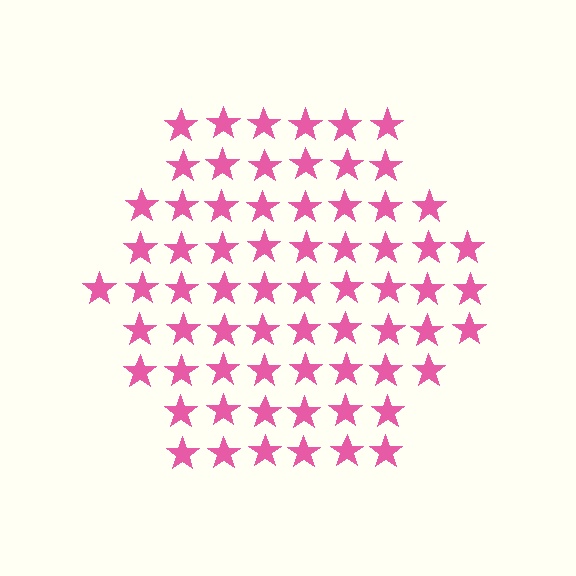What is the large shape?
The large shape is a hexagon.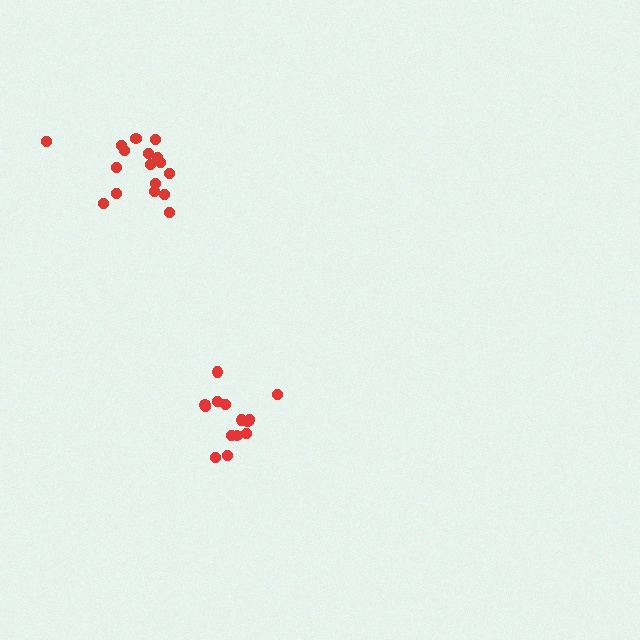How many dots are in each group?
Group 1: 15 dots, Group 2: 17 dots (32 total).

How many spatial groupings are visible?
There are 2 spatial groupings.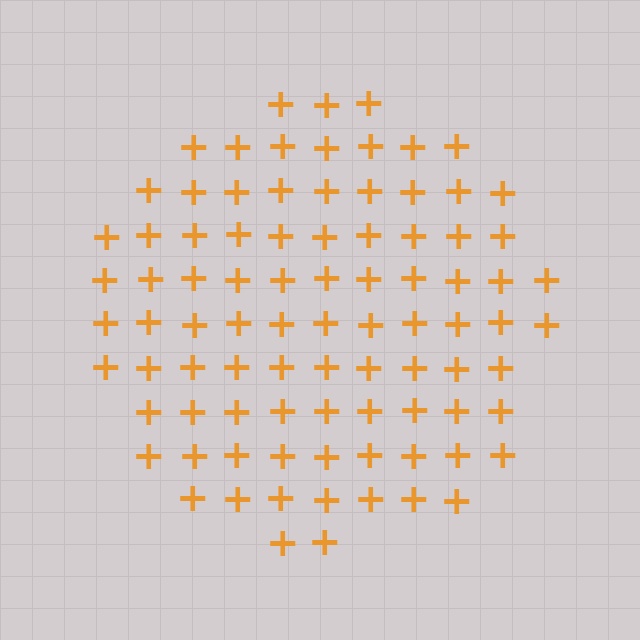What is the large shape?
The large shape is a circle.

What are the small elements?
The small elements are plus signs.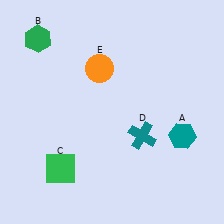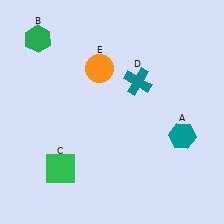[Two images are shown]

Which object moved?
The teal cross (D) moved up.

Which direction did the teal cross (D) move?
The teal cross (D) moved up.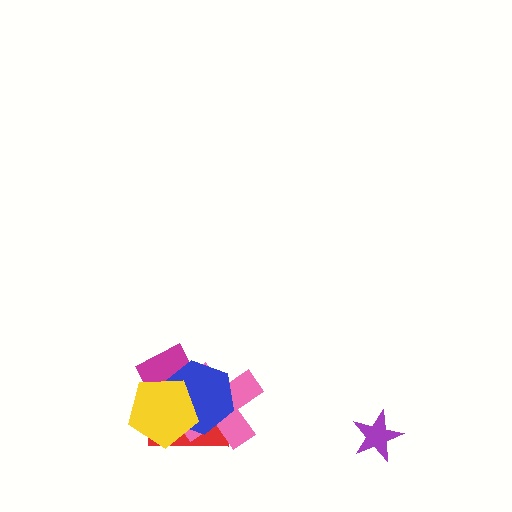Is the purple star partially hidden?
No, no other shape covers it.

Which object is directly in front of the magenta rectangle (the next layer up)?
The red rectangle is directly in front of the magenta rectangle.